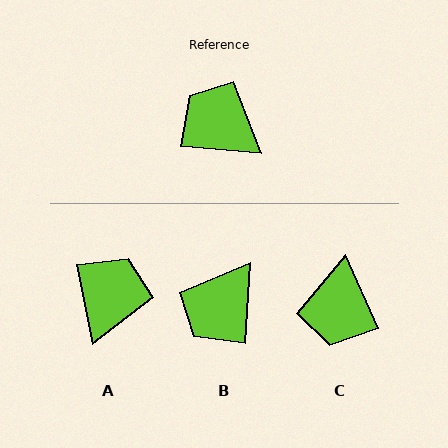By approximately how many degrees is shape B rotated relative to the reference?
Approximately 91 degrees counter-clockwise.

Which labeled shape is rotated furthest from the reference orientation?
C, about 118 degrees away.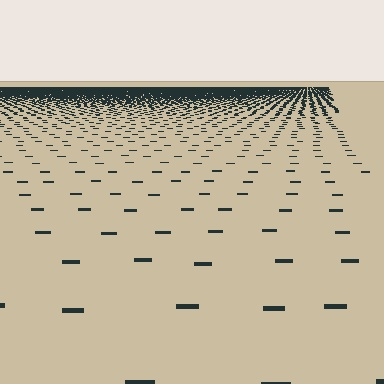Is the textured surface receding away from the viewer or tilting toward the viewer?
The surface is receding away from the viewer. Texture elements get smaller and denser toward the top.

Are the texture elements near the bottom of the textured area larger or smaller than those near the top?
Larger. Near the bottom, elements are closer to the viewer and appear at a bigger on-screen size.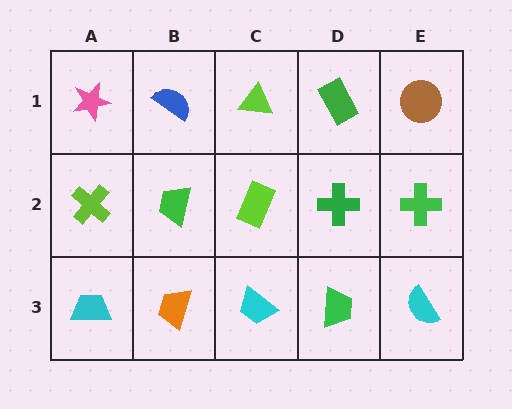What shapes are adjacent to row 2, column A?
A pink star (row 1, column A), a cyan trapezoid (row 3, column A), a green trapezoid (row 2, column B).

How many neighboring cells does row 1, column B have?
3.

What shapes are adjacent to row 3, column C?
A lime rectangle (row 2, column C), an orange trapezoid (row 3, column B), a green trapezoid (row 3, column D).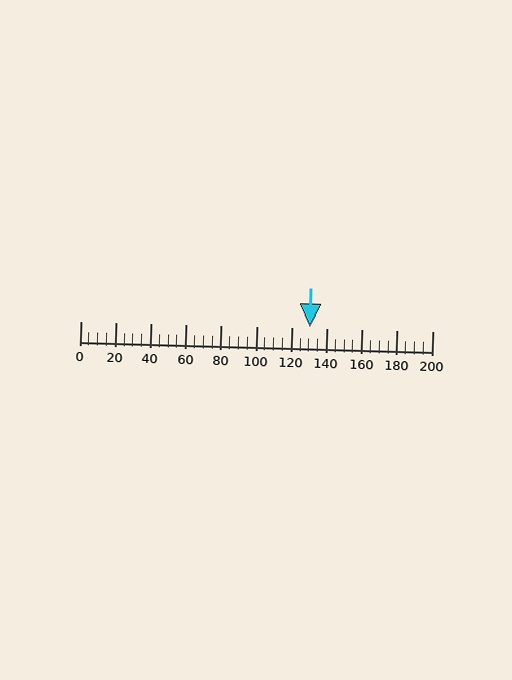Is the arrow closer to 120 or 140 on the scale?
The arrow is closer to 140.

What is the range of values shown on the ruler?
The ruler shows values from 0 to 200.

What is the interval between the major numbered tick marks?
The major tick marks are spaced 20 units apart.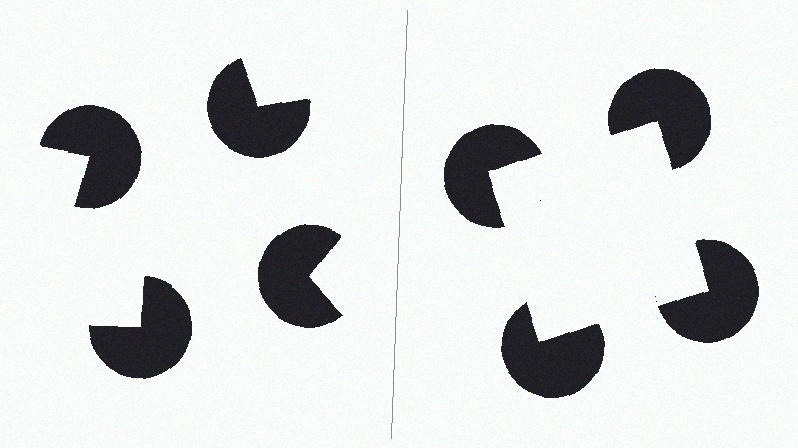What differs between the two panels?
The pac-man discs are positioned identically on both sides; only the wedge orientations differ. On the right they align to a square; on the left they are misaligned.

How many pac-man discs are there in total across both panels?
8 — 4 on each side.